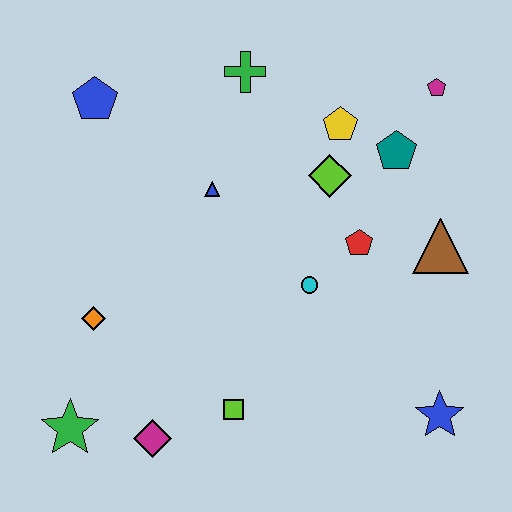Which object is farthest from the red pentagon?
The green star is farthest from the red pentagon.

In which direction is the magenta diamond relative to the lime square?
The magenta diamond is to the left of the lime square.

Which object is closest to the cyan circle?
The red pentagon is closest to the cyan circle.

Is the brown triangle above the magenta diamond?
Yes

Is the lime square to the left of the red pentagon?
Yes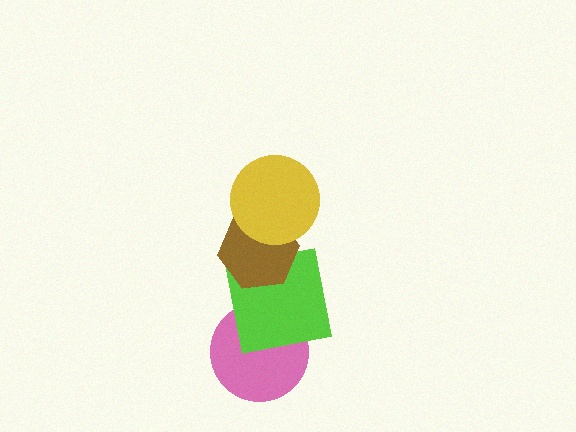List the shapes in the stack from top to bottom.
From top to bottom: the yellow circle, the brown hexagon, the lime square, the pink circle.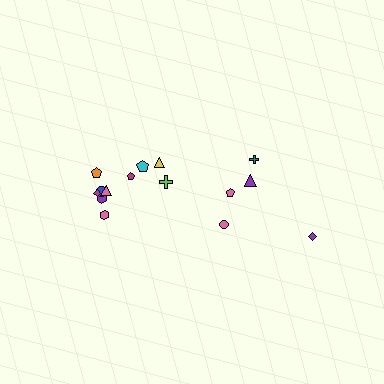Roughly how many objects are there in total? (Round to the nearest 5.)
Roughly 15 objects in total.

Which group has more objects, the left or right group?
The left group.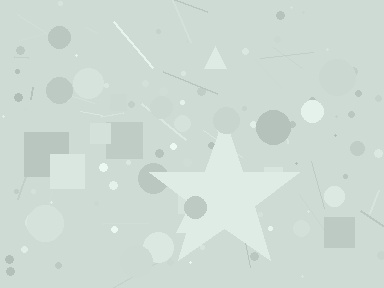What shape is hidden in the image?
A star is hidden in the image.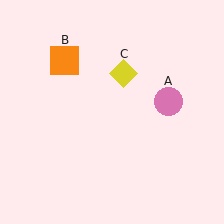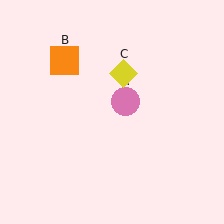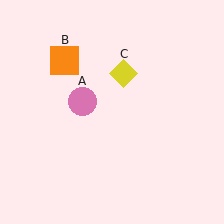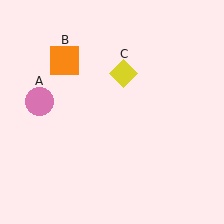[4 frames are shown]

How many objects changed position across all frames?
1 object changed position: pink circle (object A).